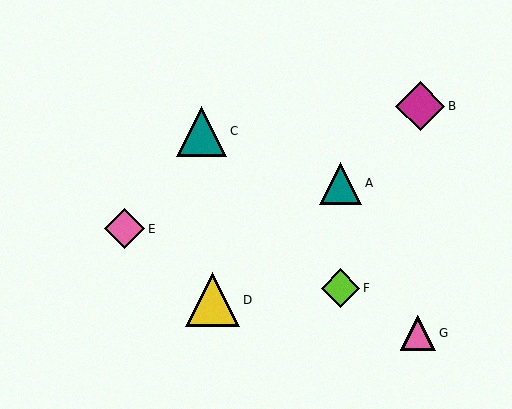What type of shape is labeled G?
Shape G is a pink triangle.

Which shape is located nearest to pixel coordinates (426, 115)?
The magenta diamond (labeled B) at (420, 106) is nearest to that location.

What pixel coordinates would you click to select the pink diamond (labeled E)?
Click at (125, 229) to select the pink diamond E.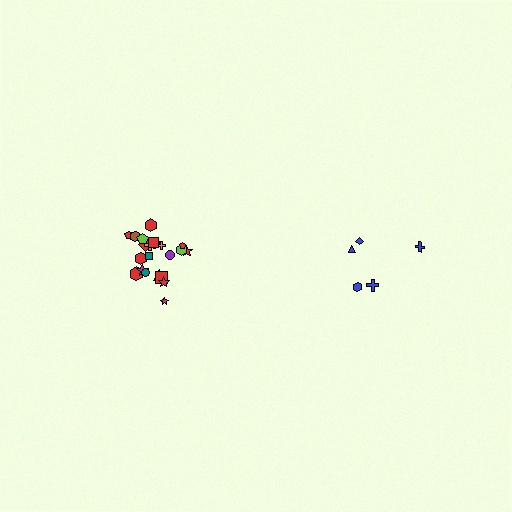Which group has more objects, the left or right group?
The left group.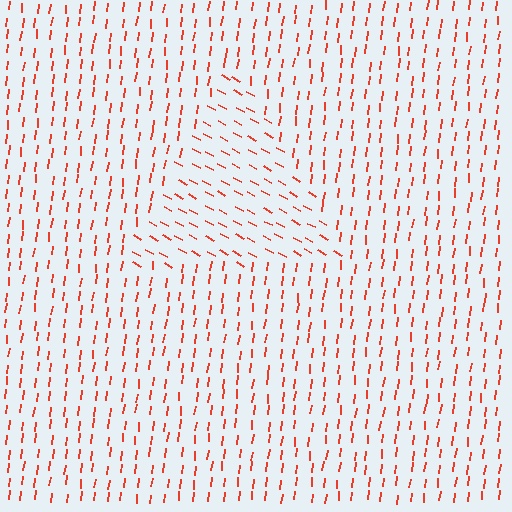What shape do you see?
I see a triangle.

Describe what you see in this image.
The image is filled with small red line segments. A triangle region in the image has lines oriented differently from the surrounding lines, creating a visible texture boundary.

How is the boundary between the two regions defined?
The boundary is defined purely by a change in line orientation (approximately 68 degrees difference). All lines are the same color and thickness.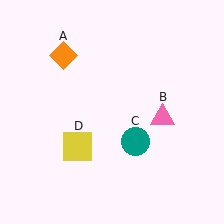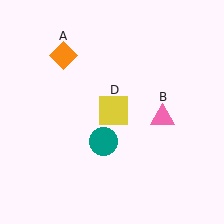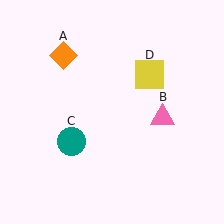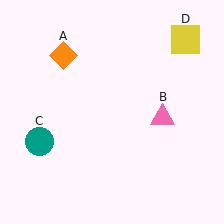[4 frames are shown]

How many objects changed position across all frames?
2 objects changed position: teal circle (object C), yellow square (object D).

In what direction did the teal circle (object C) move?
The teal circle (object C) moved left.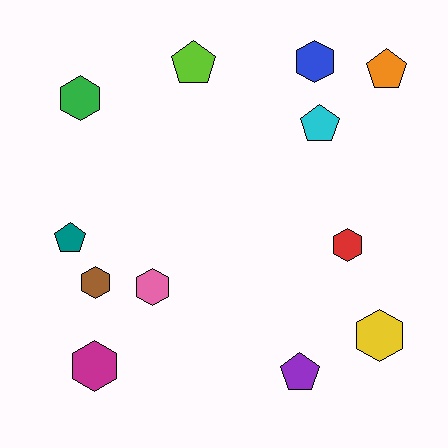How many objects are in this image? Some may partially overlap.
There are 12 objects.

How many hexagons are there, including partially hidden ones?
There are 7 hexagons.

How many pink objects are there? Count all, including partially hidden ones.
There is 1 pink object.